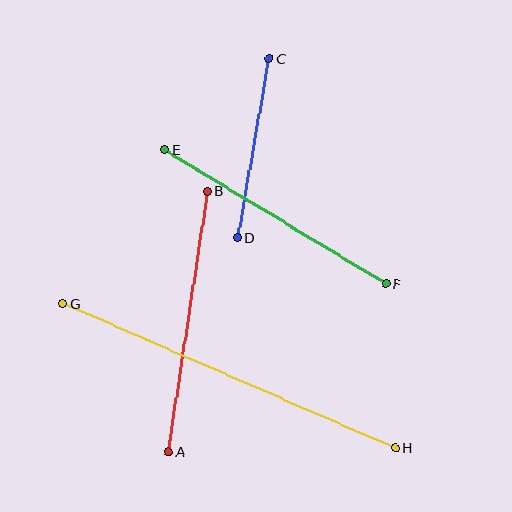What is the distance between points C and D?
The distance is approximately 181 pixels.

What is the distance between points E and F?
The distance is approximately 259 pixels.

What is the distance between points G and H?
The distance is approximately 362 pixels.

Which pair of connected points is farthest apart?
Points G and H are farthest apart.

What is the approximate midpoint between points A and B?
The midpoint is at approximately (188, 322) pixels.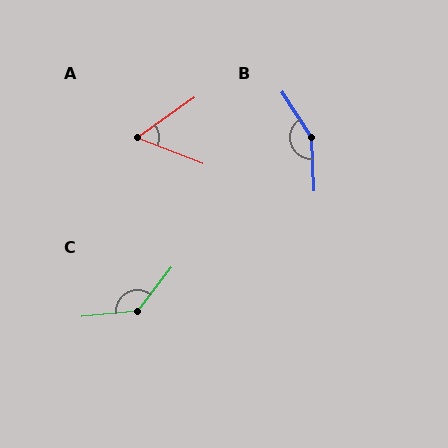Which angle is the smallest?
A, at approximately 56 degrees.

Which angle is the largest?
B, at approximately 149 degrees.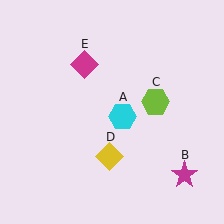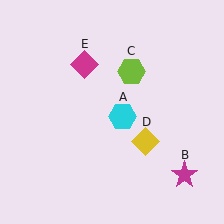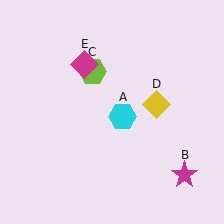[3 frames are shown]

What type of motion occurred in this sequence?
The lime hexagon (object C), yellow diamond (object D) rotated counterclockwise around the center of the scene.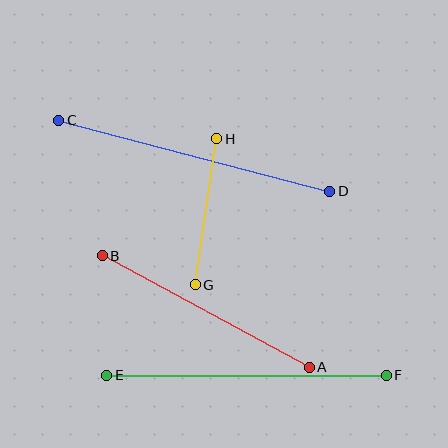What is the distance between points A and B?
The distance is approximately 235 pixels.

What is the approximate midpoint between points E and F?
The midpoint is at approximately (246, 375) pixels.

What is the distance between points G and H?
The distance is approximately 147 pixels.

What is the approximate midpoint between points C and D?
The midpoint is at approximately (194, 156) pixels.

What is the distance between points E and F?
The distance is approximately 279 pixels.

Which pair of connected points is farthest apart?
Points C and D are farthest apart.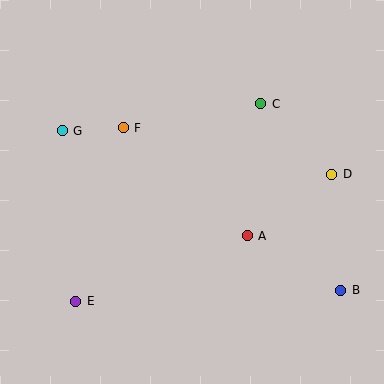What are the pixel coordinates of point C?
Point C is at (261, 104).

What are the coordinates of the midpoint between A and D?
The midpoint between A and D is at (290, 205).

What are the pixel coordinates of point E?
Point E is at (76, 301).